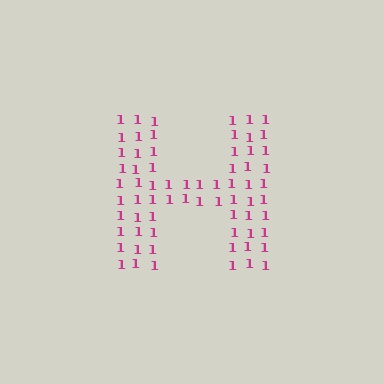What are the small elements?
The small elements are digit 1's.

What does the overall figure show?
The overall figure shows the letter H.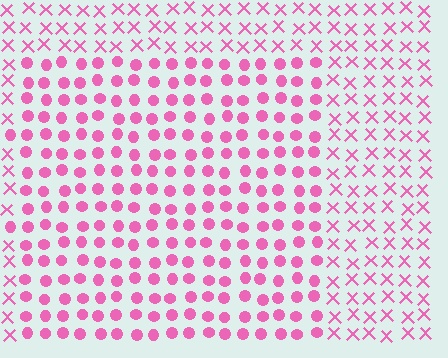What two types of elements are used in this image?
The image uses circles inside the rectangle region and X marks outside it.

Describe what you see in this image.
The image is filled with small pink elements arranged in a uniform grid. A rectangle-shaped region contains circles, while the surrounding area contains X marks. The boundary is defined purely by the change in element shape.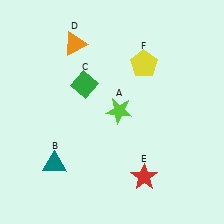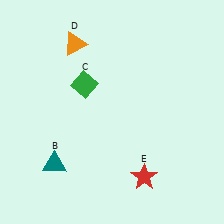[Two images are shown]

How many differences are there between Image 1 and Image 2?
There are 2 differences between the two images.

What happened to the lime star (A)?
The lime star (A) was removed in Image 2. It was in the top-right area of Image 1.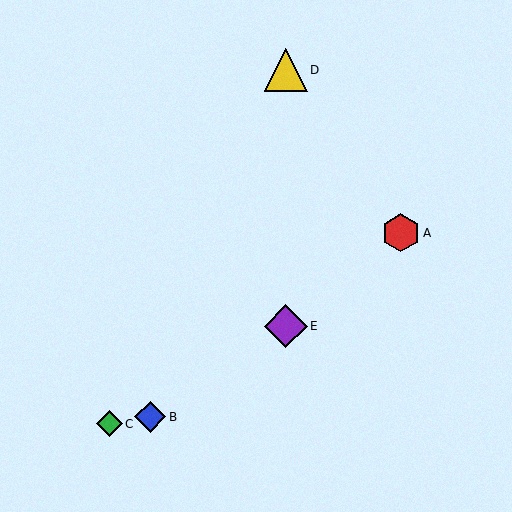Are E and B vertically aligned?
No, E is at x≈286 and B is at x≈150.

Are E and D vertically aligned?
Yes, both are at x≈286.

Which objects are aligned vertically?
Objects D, E are aligned vertically.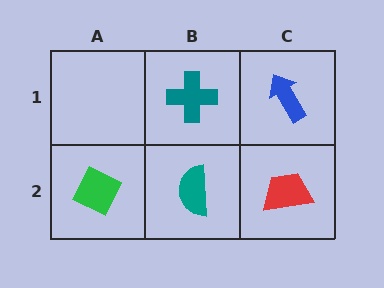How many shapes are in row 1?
2 shapes.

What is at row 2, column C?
A red trapezoid.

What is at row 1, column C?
A blue arrow.